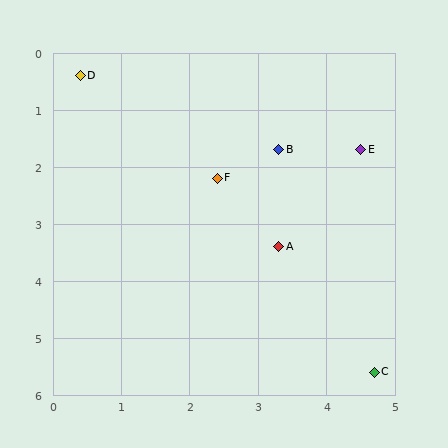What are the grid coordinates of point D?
Point D is at approximately (0.4, 0.4).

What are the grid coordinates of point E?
Point E is at approximately (4.5, 1.7).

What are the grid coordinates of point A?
Point A is at approximately (3.3, 3.4).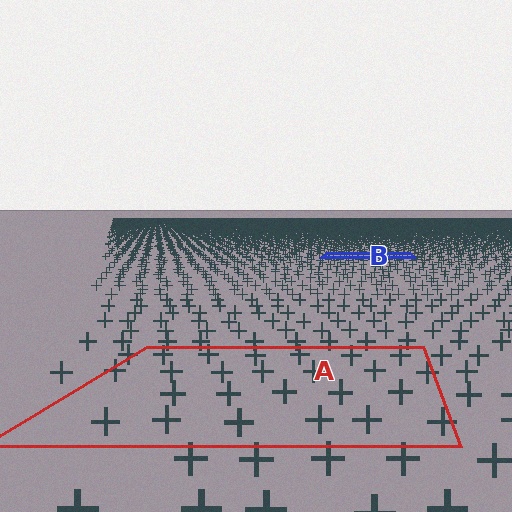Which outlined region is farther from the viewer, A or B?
Region B is farther from the viewer — the texture elements inside it appear smaller and more densely packed.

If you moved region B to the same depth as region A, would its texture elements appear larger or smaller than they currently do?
They would appear larger. At a closer depth, the same texture elements are projected at a bigger on-screen size.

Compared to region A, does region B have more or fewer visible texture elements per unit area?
Region B has more texture elements per unit area — they are packed more densely because it is farther away.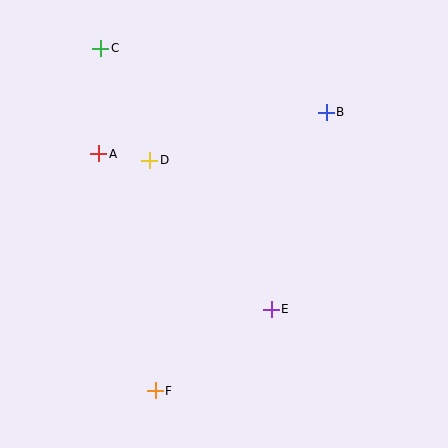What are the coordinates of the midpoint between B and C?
The midpoint between B and C is at (214, 80).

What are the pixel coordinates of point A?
Point A is at (99, 154).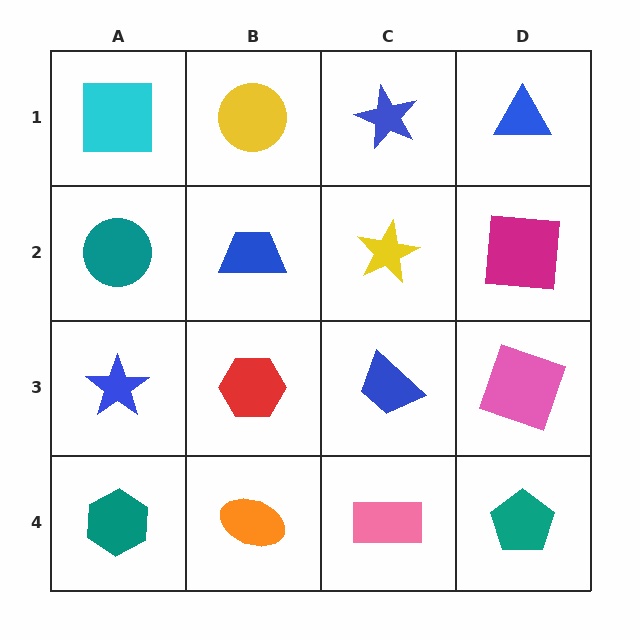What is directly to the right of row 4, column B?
A pink rectangle.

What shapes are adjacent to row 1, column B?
A blue trapezoid (row 2, column B), a cyan square (row 1, column A), a blue star (row 1, column C).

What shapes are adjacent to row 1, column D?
A magenta square (row 2, column D), a blue star (row 1, column C).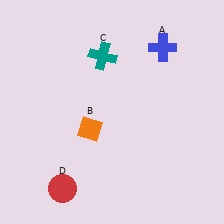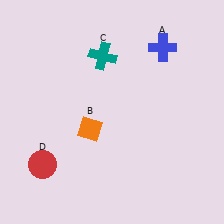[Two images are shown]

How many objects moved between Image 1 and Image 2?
1 object moved between the two images.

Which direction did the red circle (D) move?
The red circle (D) moved up.